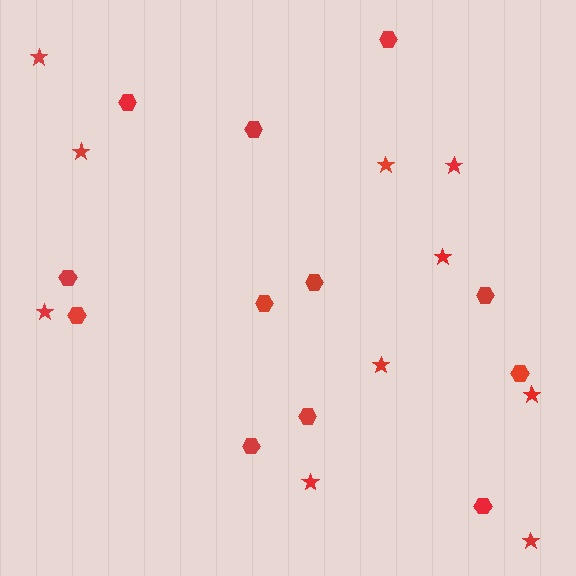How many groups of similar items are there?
There are 2 groups: one group of stars (10) and one group of hexagons (12).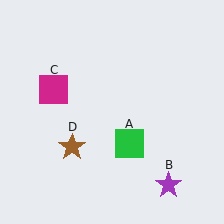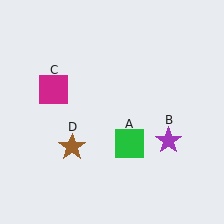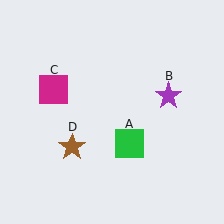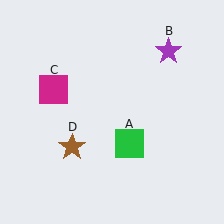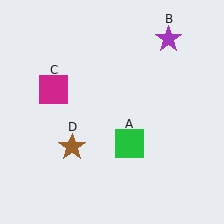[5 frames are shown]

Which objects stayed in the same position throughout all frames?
Green square (object A) and magenta square (object C) and brown star (object D) remained stationary.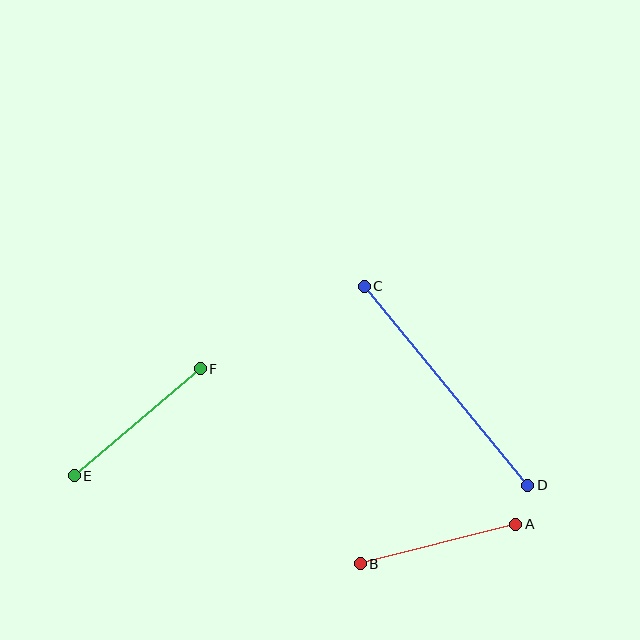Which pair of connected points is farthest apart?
Points C and D are farthest apart.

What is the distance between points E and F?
The distance is approximately 165 pixels.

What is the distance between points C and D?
The distance is approximately 258 pixels.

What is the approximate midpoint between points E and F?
The midpoint is at approximately (137, 422) pixels.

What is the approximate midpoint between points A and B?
The midpoint is at approximately (438, 544) pixels.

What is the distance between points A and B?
The distance is approximately 160 pixels.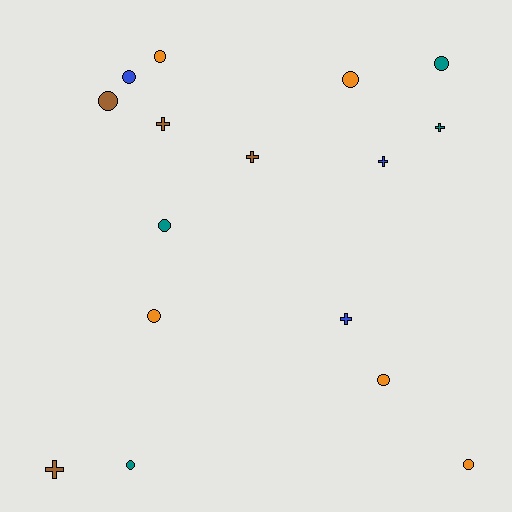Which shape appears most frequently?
Circle, with 10 objects.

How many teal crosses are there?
There is 1 teal cross.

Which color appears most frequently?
Orange, with 5 objects.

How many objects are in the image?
There are 16 objects.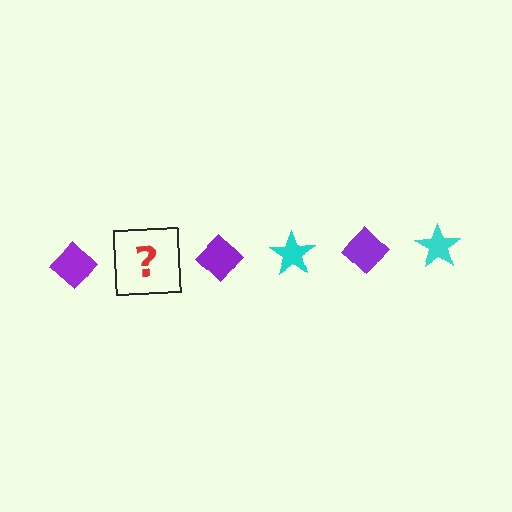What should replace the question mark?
The question mark should be replaced with a cyan star.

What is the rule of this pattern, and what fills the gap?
The rule is that the pattern alternates between purple diamond and cyan star. The gap should be filled with a cyan star.